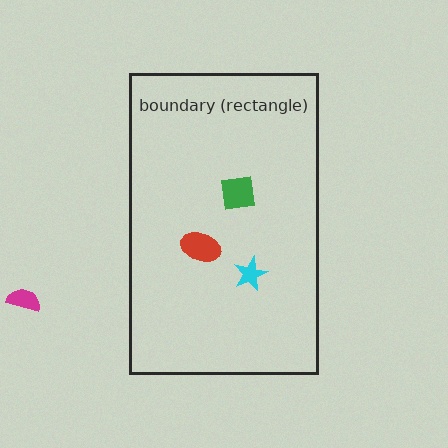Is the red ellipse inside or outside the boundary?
Inside.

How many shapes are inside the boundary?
3 inside, 1 outside.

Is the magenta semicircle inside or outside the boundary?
Outside.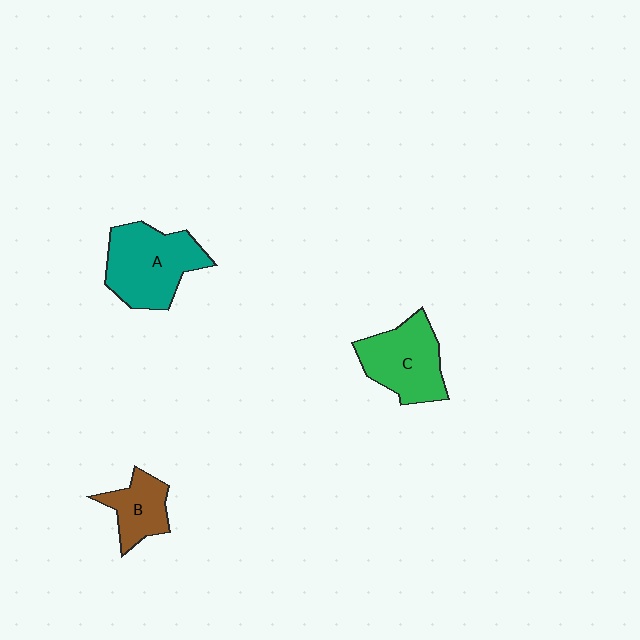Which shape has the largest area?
Shape A (teal).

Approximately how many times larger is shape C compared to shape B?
Approximately 1.6 times.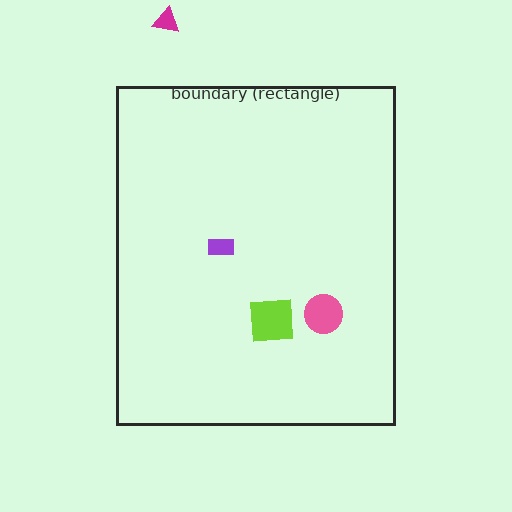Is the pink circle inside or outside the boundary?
Inside.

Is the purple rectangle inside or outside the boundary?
Inside.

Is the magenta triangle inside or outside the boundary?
Outside.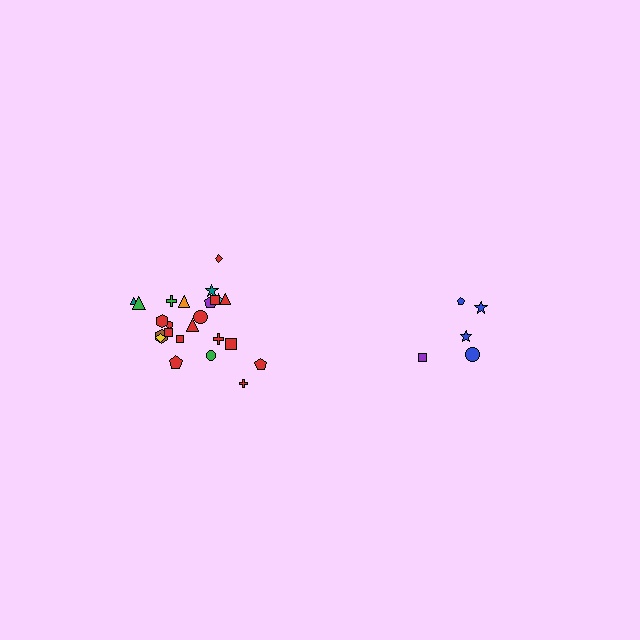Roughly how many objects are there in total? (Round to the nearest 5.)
Roughly 30 objects in total.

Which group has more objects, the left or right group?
The left group.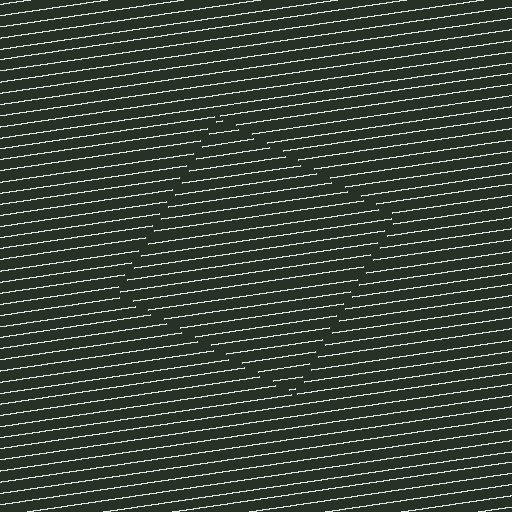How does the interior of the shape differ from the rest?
The interior of the shape contains the same grating, shifted by half a period — the contour is defined by the phase discontinuity where line-ends from the inner and outer gratings abut.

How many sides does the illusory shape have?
4 sides — the line-ends trace a square.